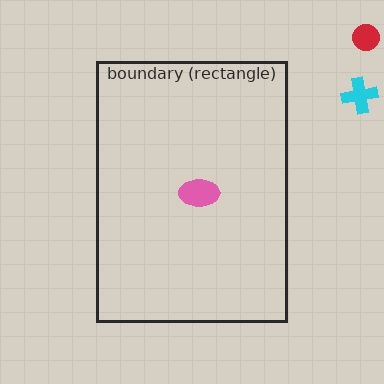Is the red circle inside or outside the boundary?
Outside.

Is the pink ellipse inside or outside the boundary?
Inside.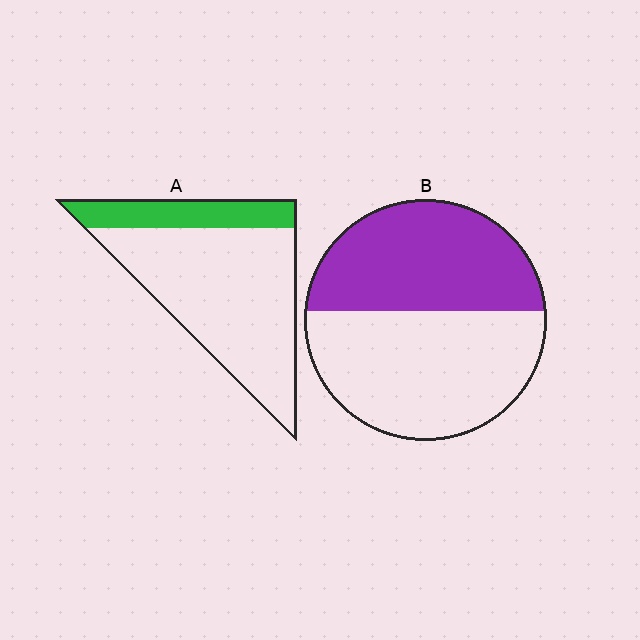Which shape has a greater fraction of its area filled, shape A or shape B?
Shape B.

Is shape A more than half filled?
No.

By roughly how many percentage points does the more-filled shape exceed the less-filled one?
By roughly 25 percentage points (B over A).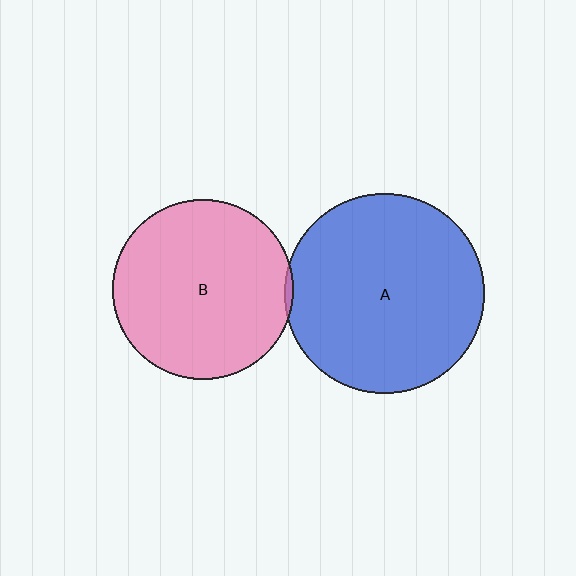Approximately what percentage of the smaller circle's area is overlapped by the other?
Approximately 5%.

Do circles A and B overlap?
Yes.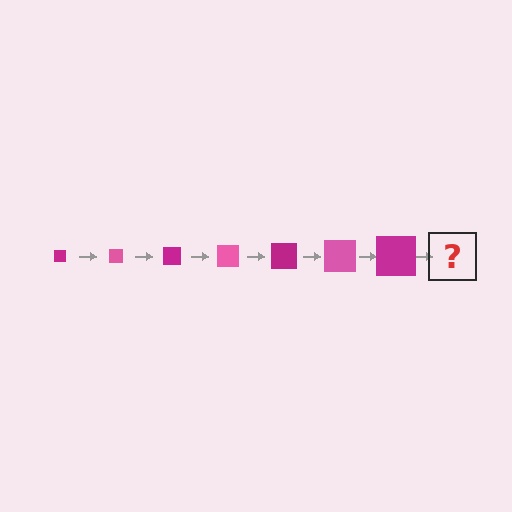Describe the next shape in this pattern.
It should be a pink square, larger than the previous one.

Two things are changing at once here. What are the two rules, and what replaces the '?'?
The two rules are that the square grows larger each step and the color cycles through magenta and pink. The '?' should be a pink square, larger than the previous one.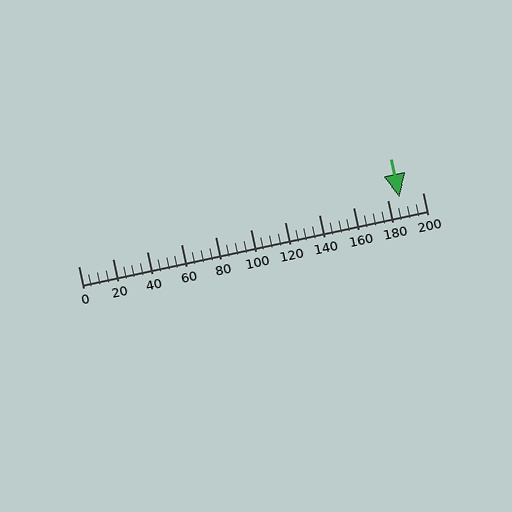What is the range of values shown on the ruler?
The ruler shows values from 0 to 200.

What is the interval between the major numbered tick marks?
The major tick marks are spaced 20 units apart.